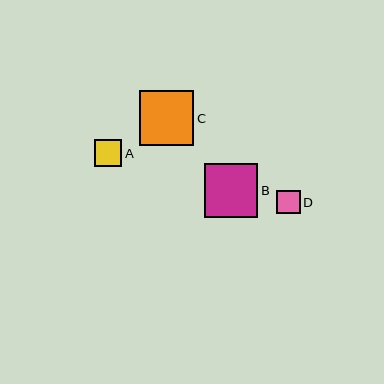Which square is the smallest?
Square D is the smallest with a size of approximately 23 pixels.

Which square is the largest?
Square C is the largest with a size of approximately 55 pixels.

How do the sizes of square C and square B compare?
Square C and square B are approximately the same size.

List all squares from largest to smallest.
From largest to smallest: C, B, A, D.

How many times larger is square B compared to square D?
Square B is approximately 2.3 times the size of square D.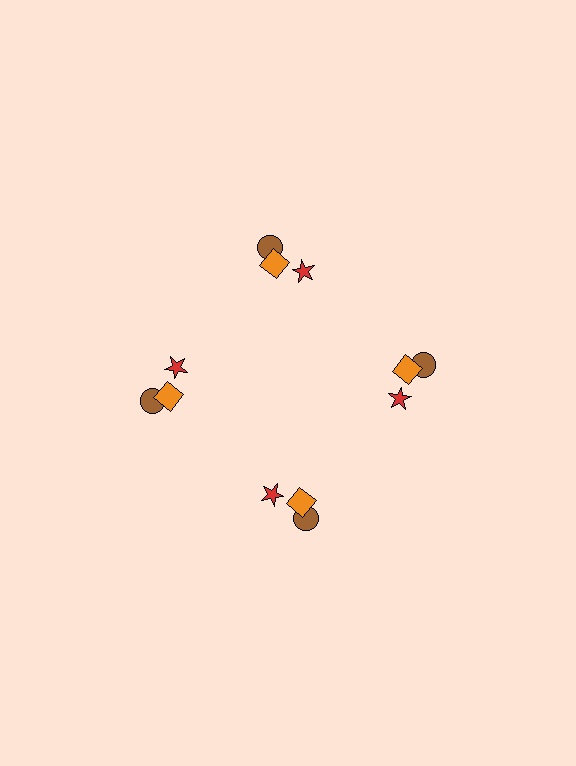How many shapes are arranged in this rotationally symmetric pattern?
There are 12 shapes, arranged in 4 groups of 3.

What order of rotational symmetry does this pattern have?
This pattern has 4-fold rotational symmetry.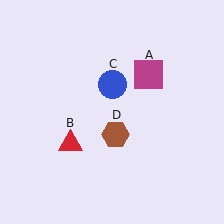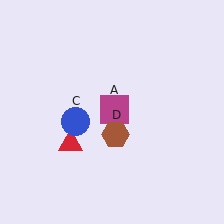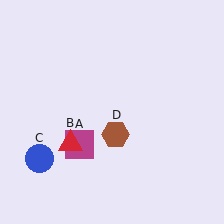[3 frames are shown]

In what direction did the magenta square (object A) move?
The magenta square (object A) moved down and to the left.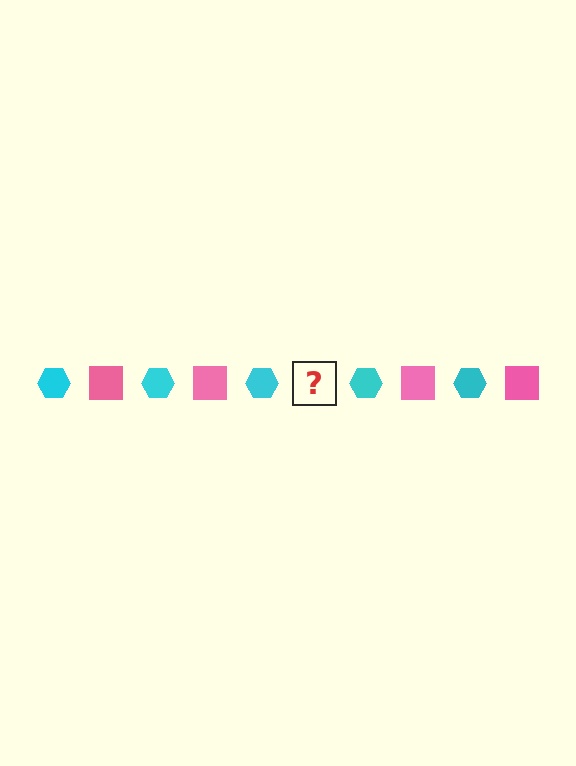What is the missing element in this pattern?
The missing element is a pink square.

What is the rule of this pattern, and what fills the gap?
The rule is that the pattern alternates between cyan hexagon and pink square. The gap should be filled with a pink square.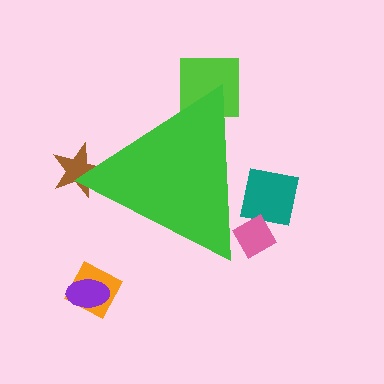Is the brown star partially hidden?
Yes, the brown star is partially hidden behind the green triangle.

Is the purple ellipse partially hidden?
No, the purple ellipse is fully visible.